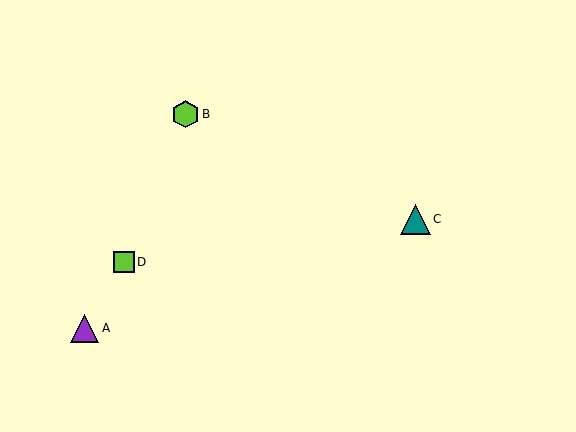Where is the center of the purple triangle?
The center of the purple triangle is at (85, 328).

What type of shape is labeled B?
Shape B is a lime hexagon.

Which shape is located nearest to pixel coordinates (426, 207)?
The teal triangle (labeled C) at (415, 219) is nearest to that location.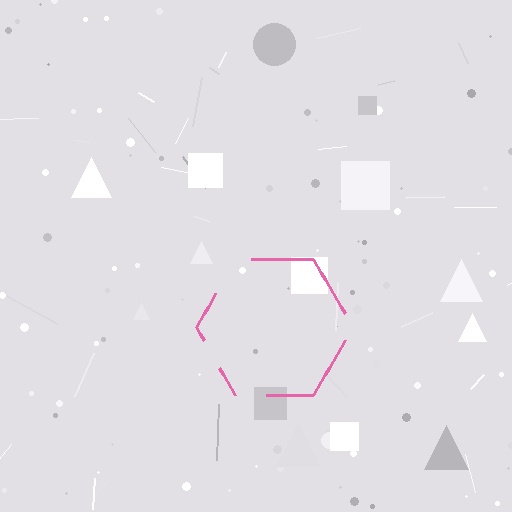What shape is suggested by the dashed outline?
The dashed outline suggests a hexagon.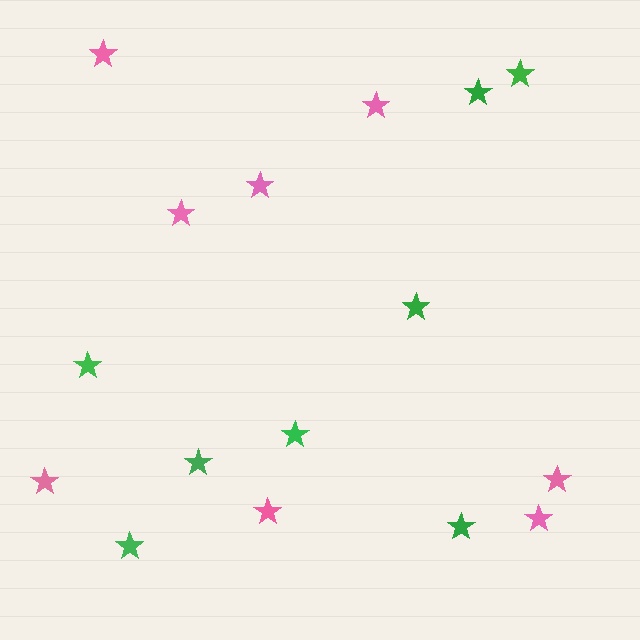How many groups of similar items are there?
There are 2 groups: one group of pink stars (8) and one group of green stars (8).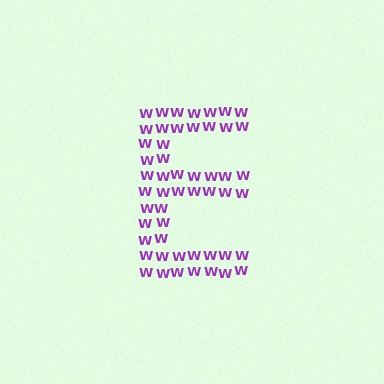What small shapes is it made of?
It is made of small letter W's.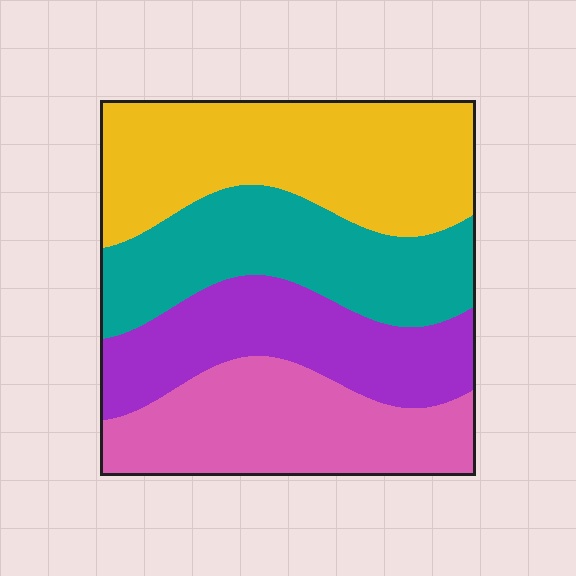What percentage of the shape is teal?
Teal covers roughly 25% of the shape.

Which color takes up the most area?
Yellow, at roughly 30%.